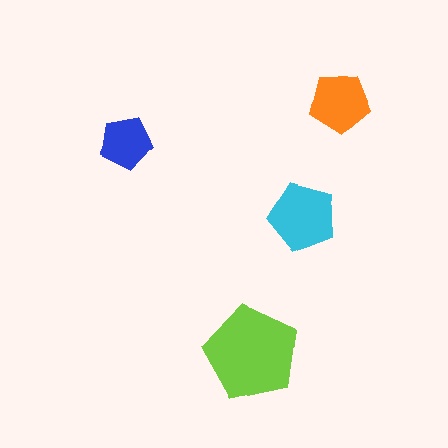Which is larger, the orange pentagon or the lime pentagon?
The lime one.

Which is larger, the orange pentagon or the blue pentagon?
The orange one.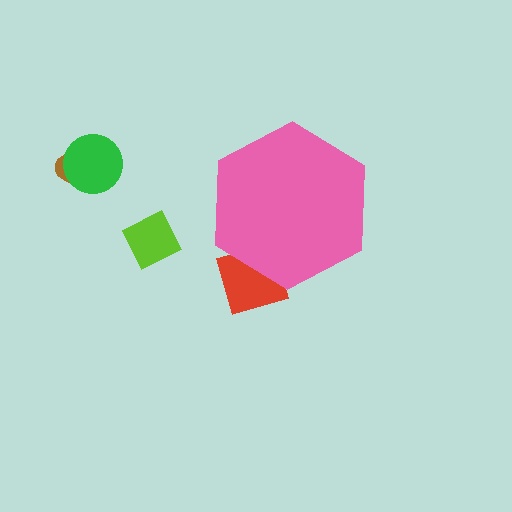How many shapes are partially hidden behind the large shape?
1 shape is partially hidden.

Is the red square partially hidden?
Yes, the red square is partially hidden behind the pink hexagon.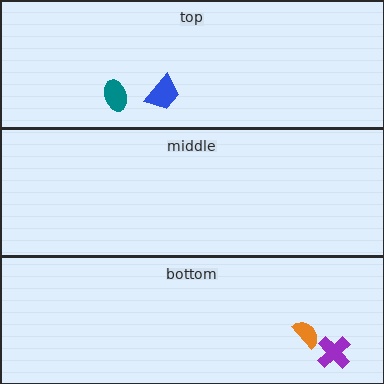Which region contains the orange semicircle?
The bottom region.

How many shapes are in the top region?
2.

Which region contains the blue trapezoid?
The top region.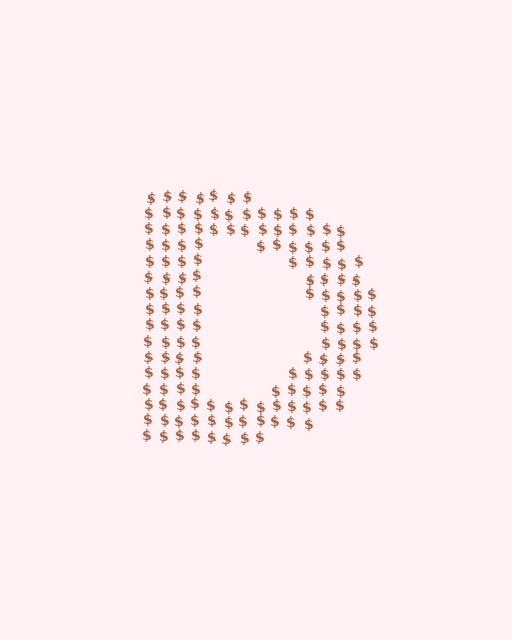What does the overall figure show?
The overall figure shows the letter D.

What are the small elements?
The small elements are dollar signs.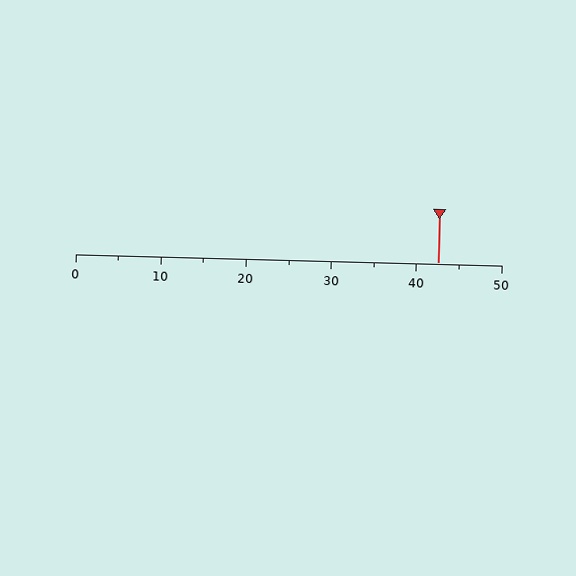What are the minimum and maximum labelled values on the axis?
The axis runs from 0 to 50.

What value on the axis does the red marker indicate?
The marker indicates approximately 42.5.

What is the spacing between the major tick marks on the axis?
The major ticks are spaced 10 apart.